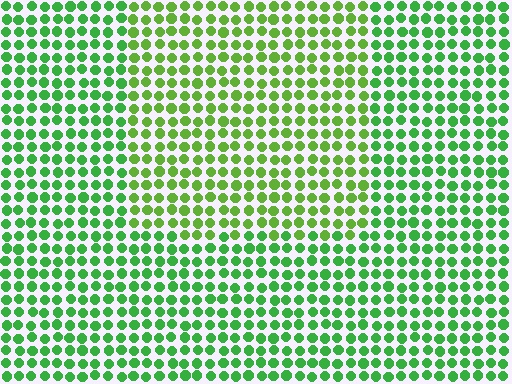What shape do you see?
I see a rectangle.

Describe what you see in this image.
The image is filled with small green elements in a uniform arrangement. A rectangle-shaped region is visible where the elements are tinted to a slightly different hue, forming a subtle color boundary.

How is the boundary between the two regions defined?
The boundary is defined purely by a slight shift in hue (about 26 degrees). Spacing, size, and orientation are identical on both sides.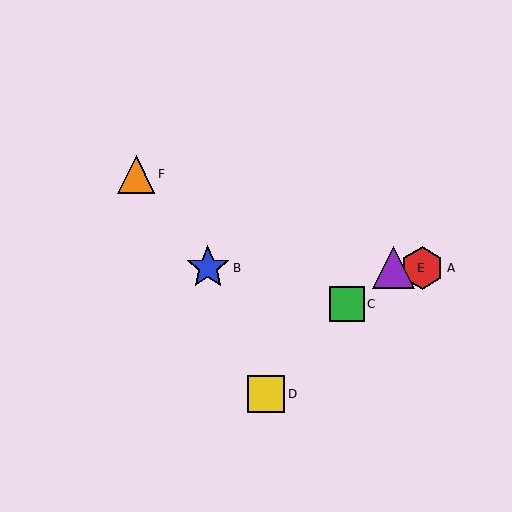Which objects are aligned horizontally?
Objects A, B, E are aligned horizontally.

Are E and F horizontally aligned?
No, E is at y≈268 and F is at y≈174.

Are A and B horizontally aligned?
Yes, both are at y≈268.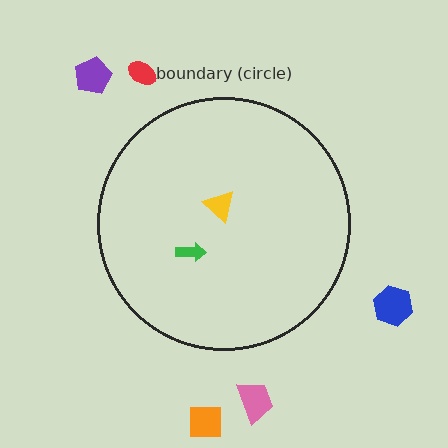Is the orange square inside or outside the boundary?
Outside.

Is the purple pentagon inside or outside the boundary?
Outside.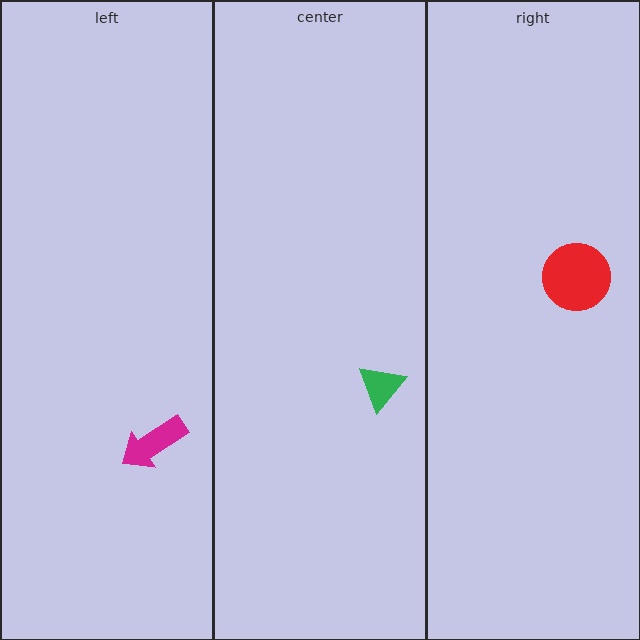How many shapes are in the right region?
1.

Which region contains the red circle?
The right region.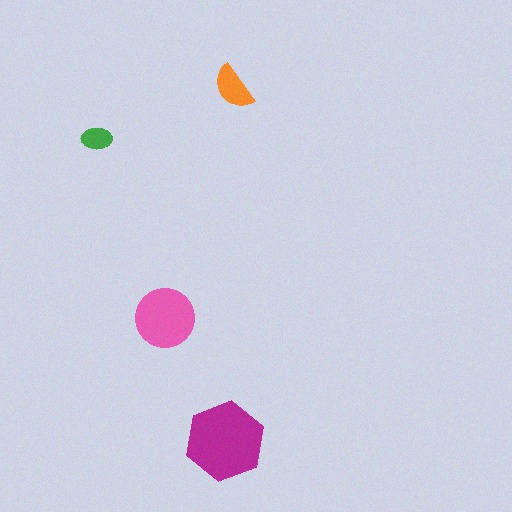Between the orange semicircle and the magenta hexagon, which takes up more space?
The magenta hexagon.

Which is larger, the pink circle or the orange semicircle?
The pink circle.